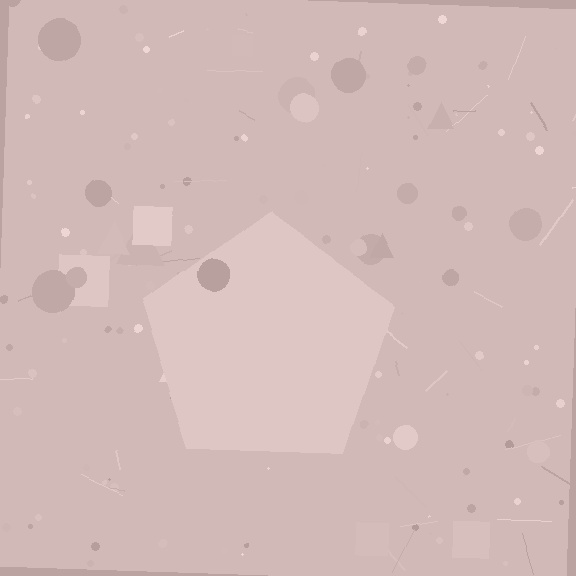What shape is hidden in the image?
A pentagon is hidden in the image.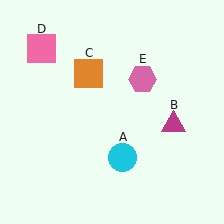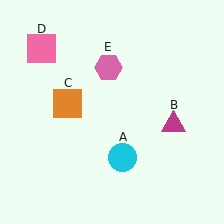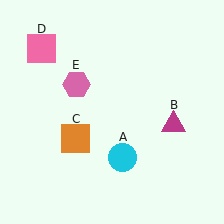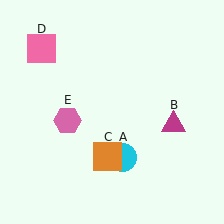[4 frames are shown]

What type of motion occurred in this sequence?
The orange square (object C), pink hexagon (object E) rotated counterclockwise around the center of the scene.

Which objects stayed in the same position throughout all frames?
Cyan circle (object A) and magenta triangle (object B) and pink square (object D) remained stationary.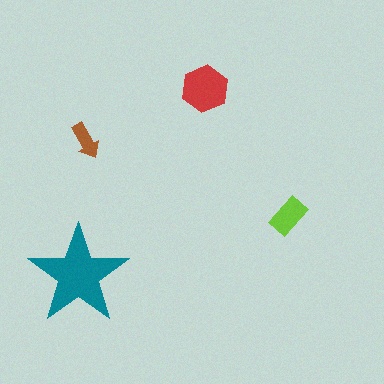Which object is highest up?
The red hexagon is topmost.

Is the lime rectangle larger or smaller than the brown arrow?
Larger.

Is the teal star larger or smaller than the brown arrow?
Larger.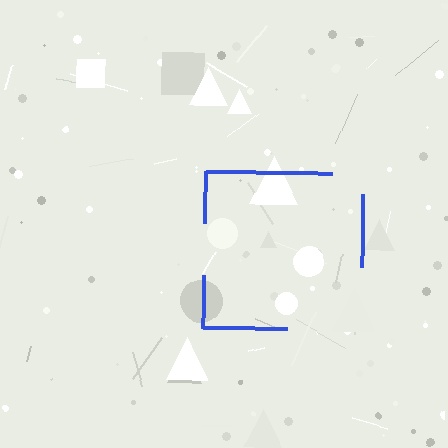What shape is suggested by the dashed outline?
The dashed outline suggests a square.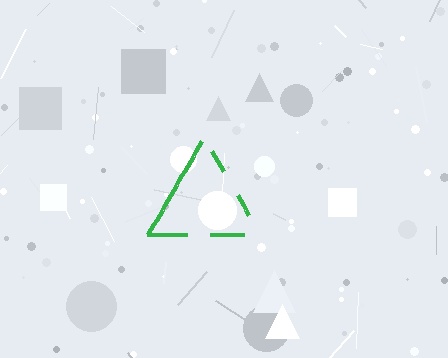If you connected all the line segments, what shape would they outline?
They would outline a triangle.